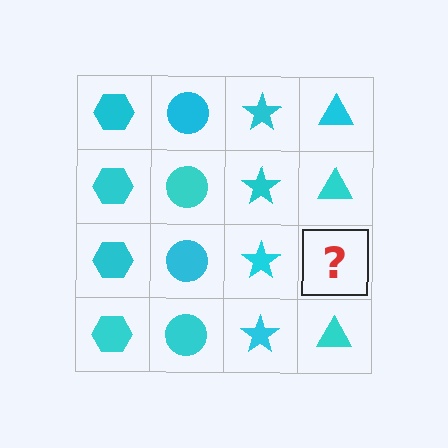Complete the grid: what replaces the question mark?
The question mark should be replaced with a cyan triangle.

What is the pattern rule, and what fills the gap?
The rule is that each column has a consistent shape. The gap should be filled with a cyan triangle.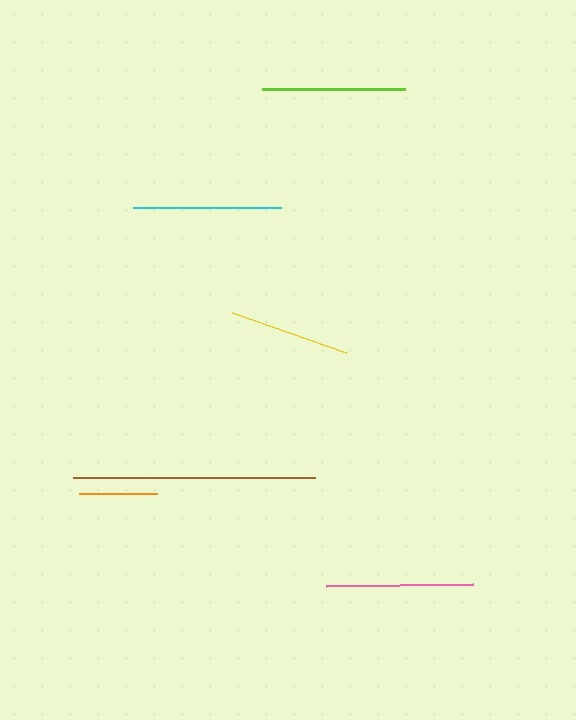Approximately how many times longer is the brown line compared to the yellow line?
The brown line is approximately 2.0 times the length of the yellow line.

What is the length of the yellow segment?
The yellow segment is approximately 120 pixels long.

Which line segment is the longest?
The brown line is the longest at approximately 242 pixels.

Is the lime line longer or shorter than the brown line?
The brown line is longer than the lime line.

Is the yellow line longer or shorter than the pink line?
The pink line is longer than the yellow line.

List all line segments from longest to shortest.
From longest to shortest: brown, cyan, pink, lime, yellow, orange.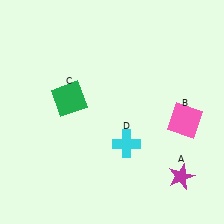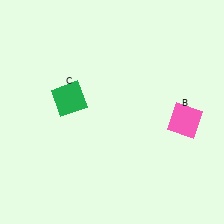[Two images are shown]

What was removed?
The magenta star (A), the cyan cross (D) were removed in Image 2.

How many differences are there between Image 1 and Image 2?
There are 2 differences between the two images.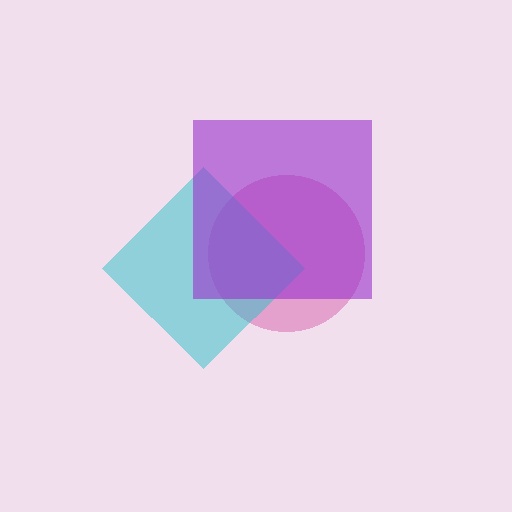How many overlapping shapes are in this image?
There are 3 overlapping shapes in the image.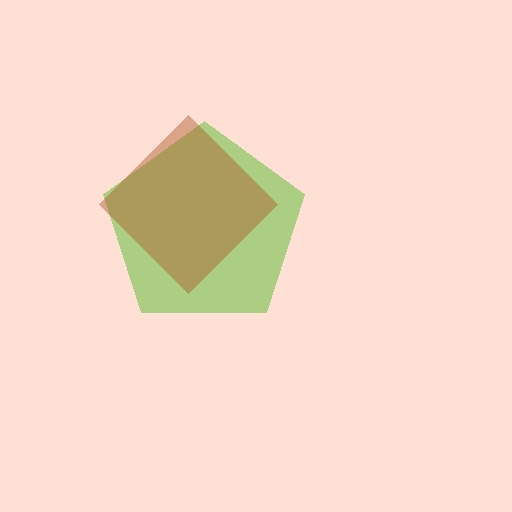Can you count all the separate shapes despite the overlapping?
Yes, there are 2 separate shapes.